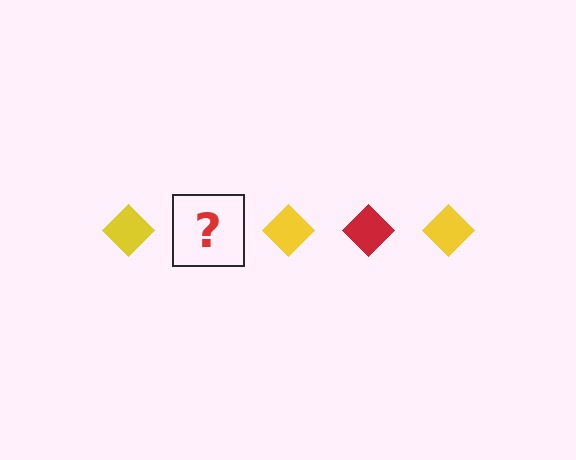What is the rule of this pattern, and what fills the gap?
The rule is that the pattern cycles through yellow, red diamonds. The gap should be filled with a red diamond.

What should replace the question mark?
The question mark should be replaced with a red diamond.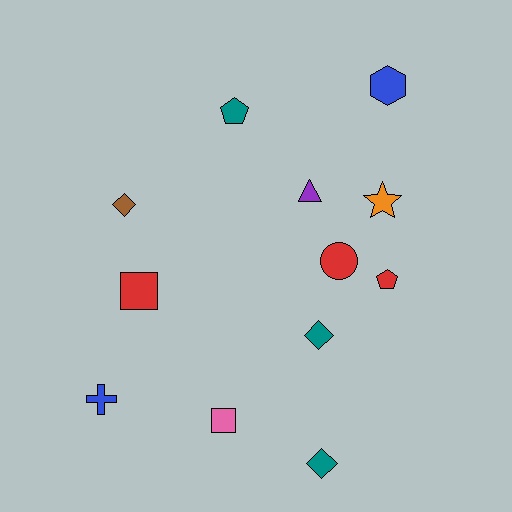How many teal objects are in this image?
There are 3 teal objects.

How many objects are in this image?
There are 12 objects.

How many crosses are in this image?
There is 1 cross.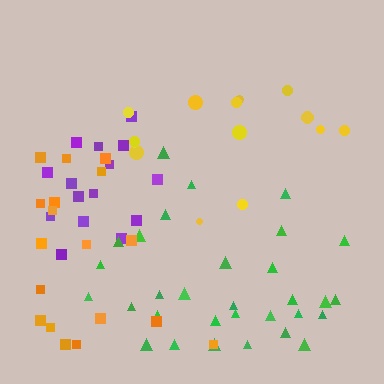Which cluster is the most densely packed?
Purple.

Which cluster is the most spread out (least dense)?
Yellow.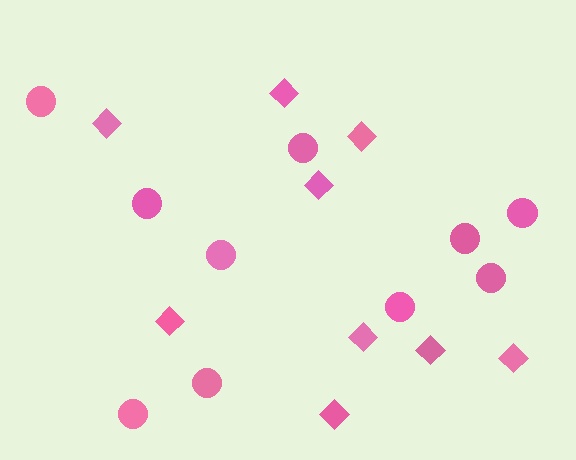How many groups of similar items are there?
There are 2 groups: one group of diamonds (9) and one group of circles (10).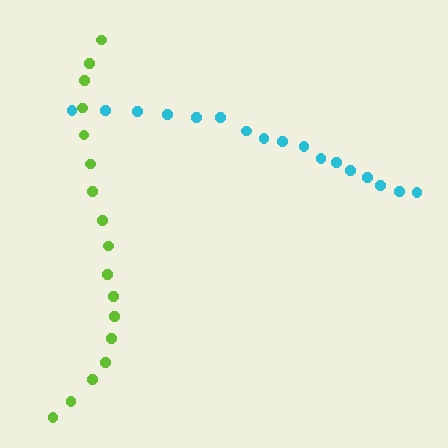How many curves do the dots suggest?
There are 2 distinct paths.